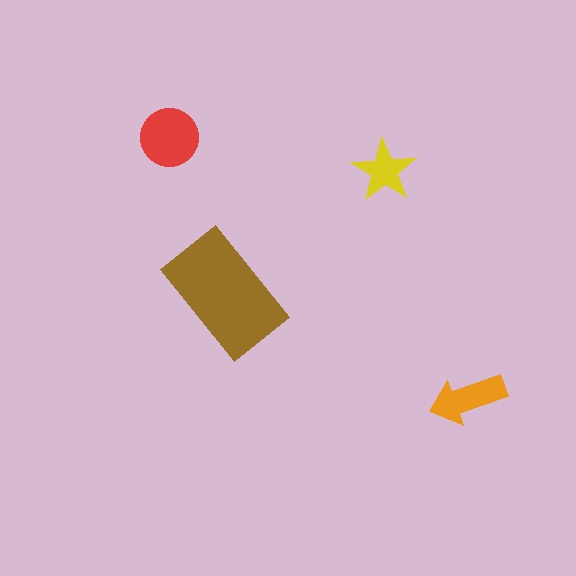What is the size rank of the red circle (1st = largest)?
2nd.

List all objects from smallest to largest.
The yellow star, the orange arrow, the red circle, the brown rectangle.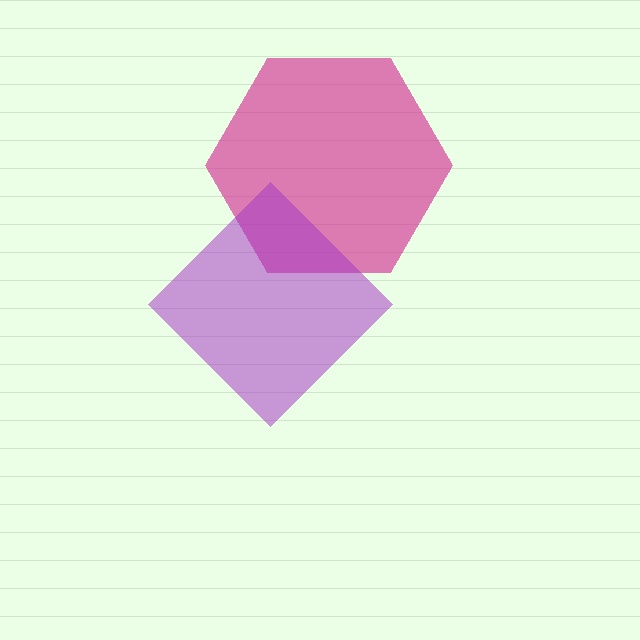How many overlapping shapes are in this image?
There are 2 overlapping shapes in the image.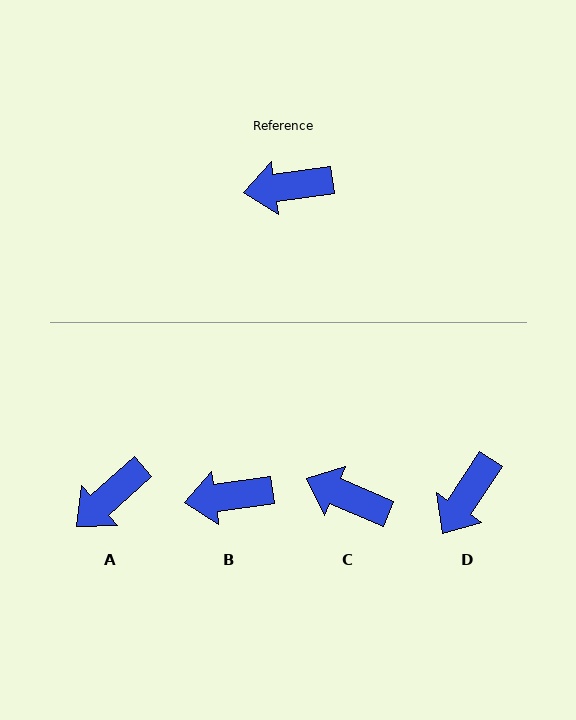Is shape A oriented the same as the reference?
No, it is off by about 34 degrees.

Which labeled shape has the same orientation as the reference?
B.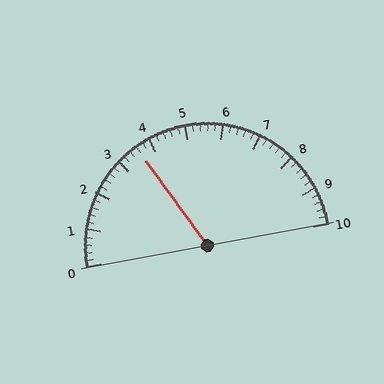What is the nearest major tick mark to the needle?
The nearest major tick mark is 4.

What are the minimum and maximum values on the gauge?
The gauge ranges from 0 to 10.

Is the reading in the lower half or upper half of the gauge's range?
The reading is in the lower half of the range (0 to 10).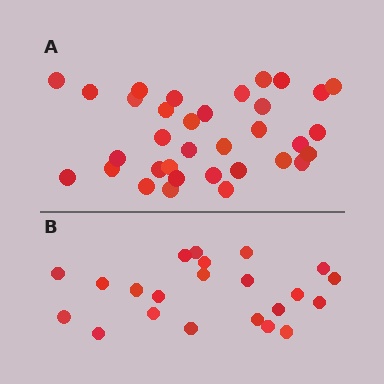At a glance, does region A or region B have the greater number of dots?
Region A (the top region) has more dots.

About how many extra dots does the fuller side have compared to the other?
Region A has roughly 12 or so more dots than region B.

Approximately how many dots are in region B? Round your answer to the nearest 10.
About 20 dots. (The exact count is 22, which rounds to 20.)